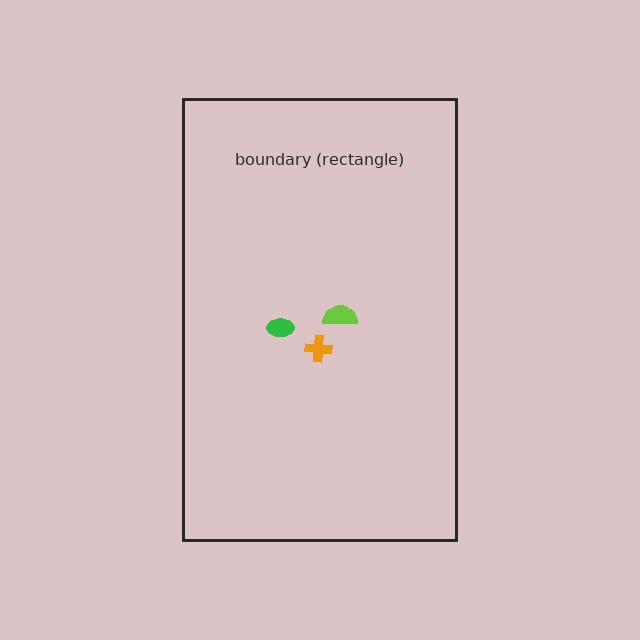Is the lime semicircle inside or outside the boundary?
Inside.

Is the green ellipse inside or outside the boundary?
Inside.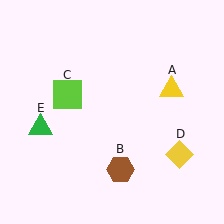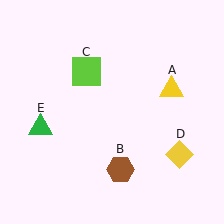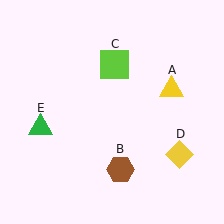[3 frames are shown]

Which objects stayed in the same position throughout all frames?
Yellow triangle (object A) and brown hexagon (object B) and yellow diamond (object D) and green triangle (object E) remained stationary.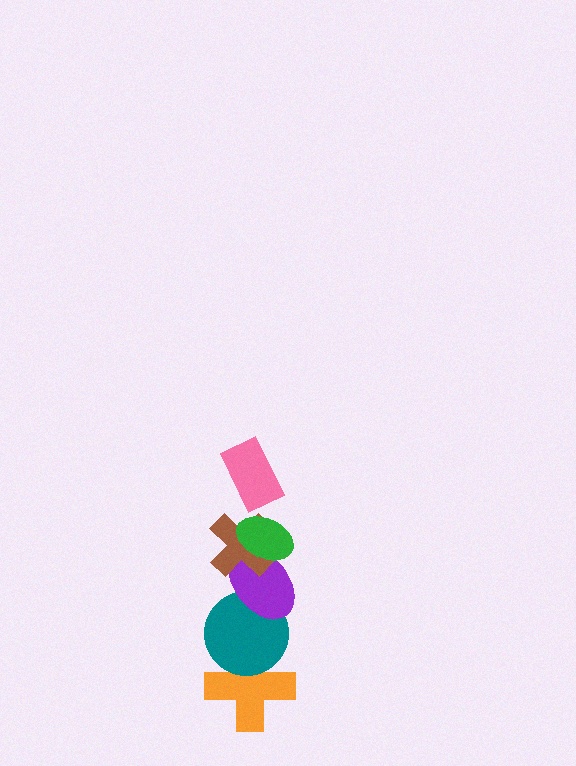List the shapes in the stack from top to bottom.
From top to bottom: the pink rectangle, the green ellipse, the brown cross, the purple ellipse, the teal circle, the orange cross.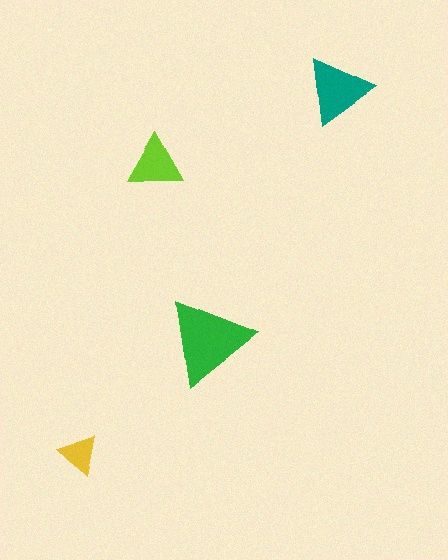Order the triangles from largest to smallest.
the green one, the teal one, the lime one, the yellow one.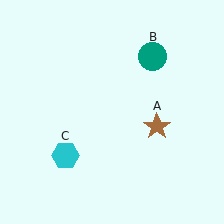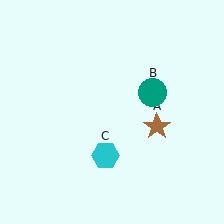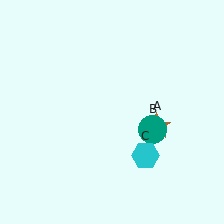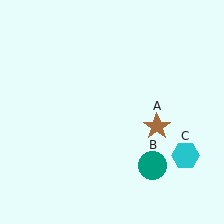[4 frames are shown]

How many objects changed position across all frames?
2 objects changed position: teal circle (object B), cyan hexagon (object C).